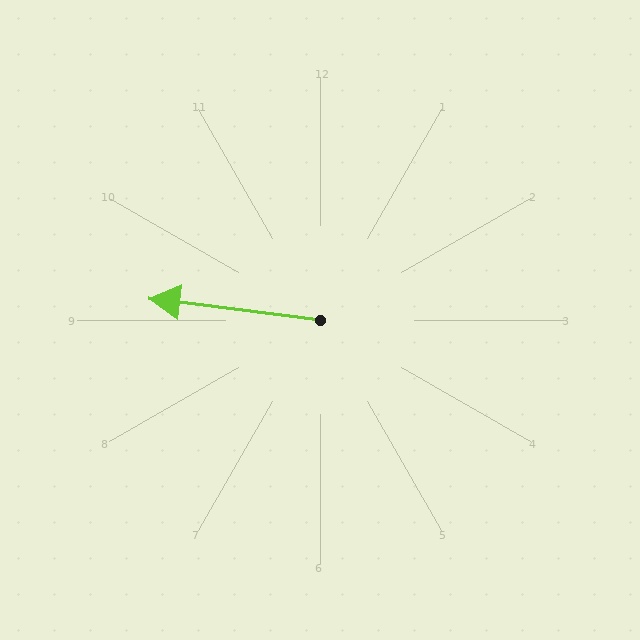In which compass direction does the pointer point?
West.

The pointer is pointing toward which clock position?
Roughly 9 o'clock.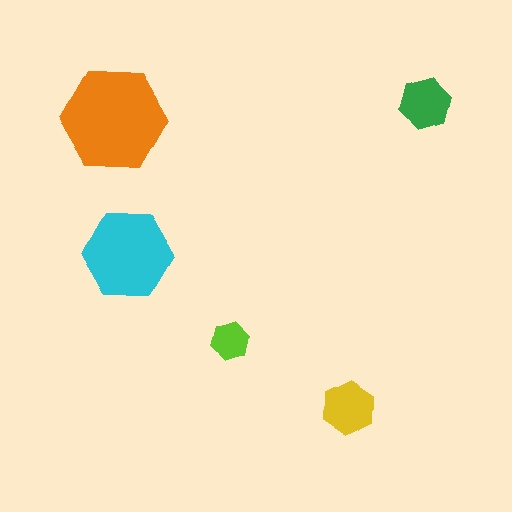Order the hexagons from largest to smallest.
the orange one, the cyan one, the yellow one, the green one, the lime one.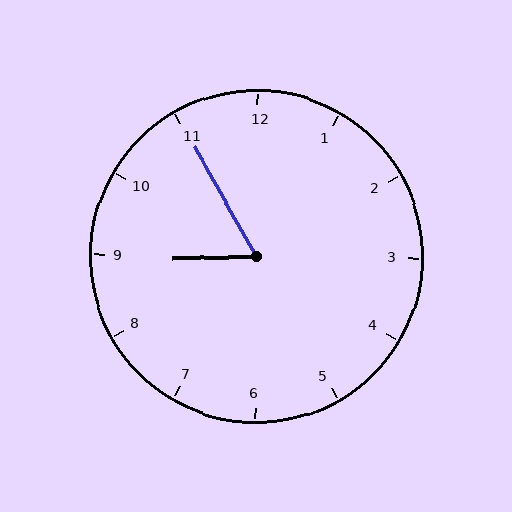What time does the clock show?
8:55.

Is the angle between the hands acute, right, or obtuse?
It is acute.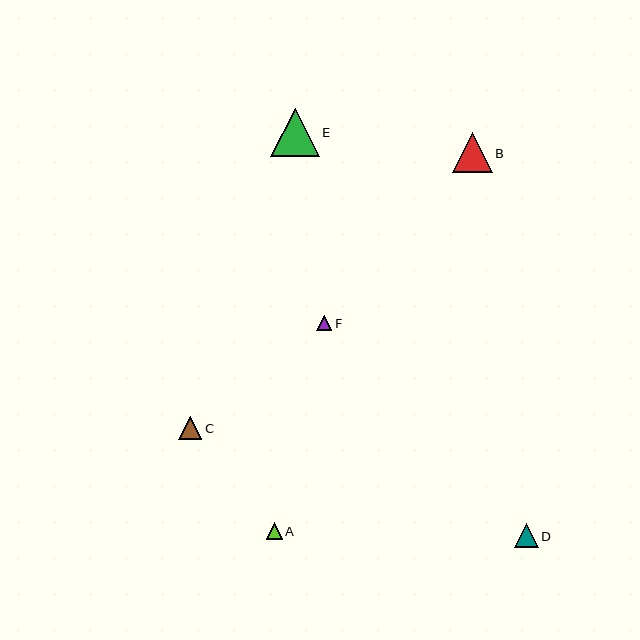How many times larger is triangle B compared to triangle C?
Triangle B is approximately 1.7 times the size of triangle C.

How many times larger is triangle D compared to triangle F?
Triangle D is approximately 1.6 times the size of triangle F.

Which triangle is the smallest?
Triangle F is the smallest with a size of approximately 15 pixels.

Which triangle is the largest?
Triangle E is the largest with a size of approximately 49 pixels.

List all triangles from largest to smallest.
From largest to smallest: E, B, D, C, A, F.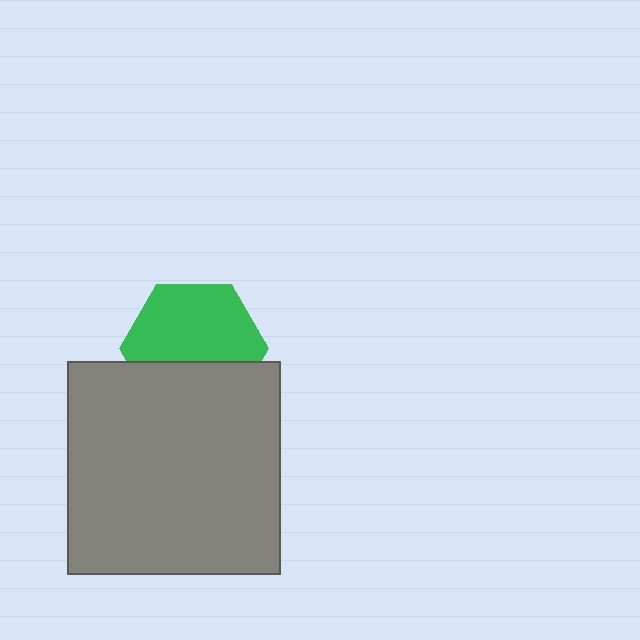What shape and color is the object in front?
The object in front is a gray square.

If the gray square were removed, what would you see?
You would see the complete green hexagon.